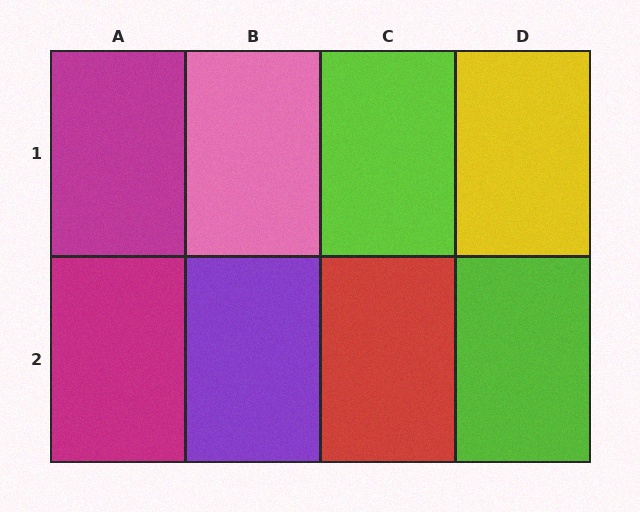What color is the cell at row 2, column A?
Magenta.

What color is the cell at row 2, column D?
Lime.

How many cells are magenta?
2 cells are magenta.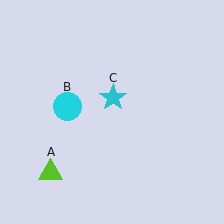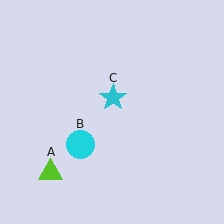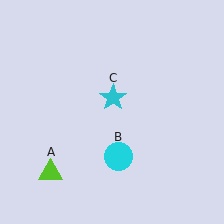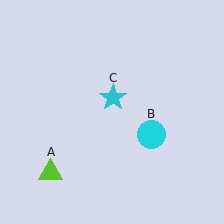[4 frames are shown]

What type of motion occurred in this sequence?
The cyan circle (object B) rotated counterclockwise around the center of the scene.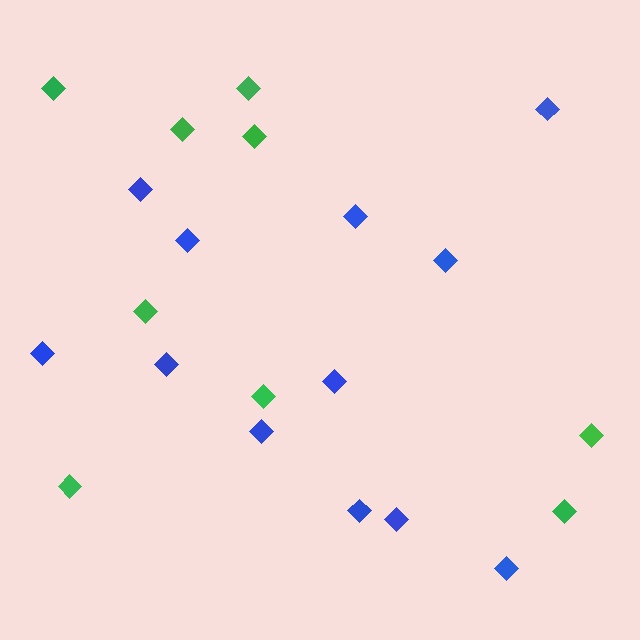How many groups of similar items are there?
There are 2 groups: one group of green diamonds (9) and one group of blue diamonds (12).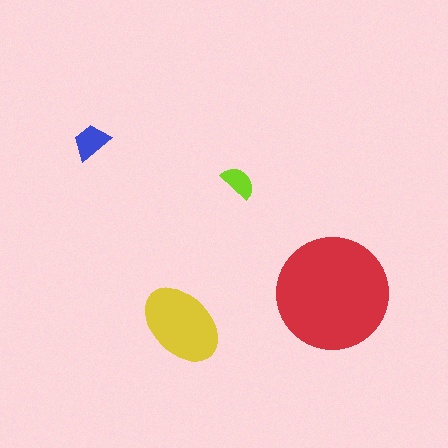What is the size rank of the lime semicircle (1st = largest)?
4th.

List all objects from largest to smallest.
The red circle, the yellow ellipse, the blue trapezoid, the lime semicircle.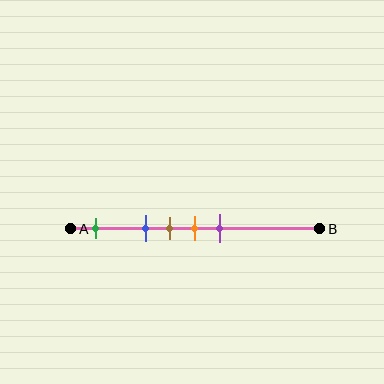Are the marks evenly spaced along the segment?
No, the marks are not evenly spaced.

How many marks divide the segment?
There are 5 marks dividing the segment.